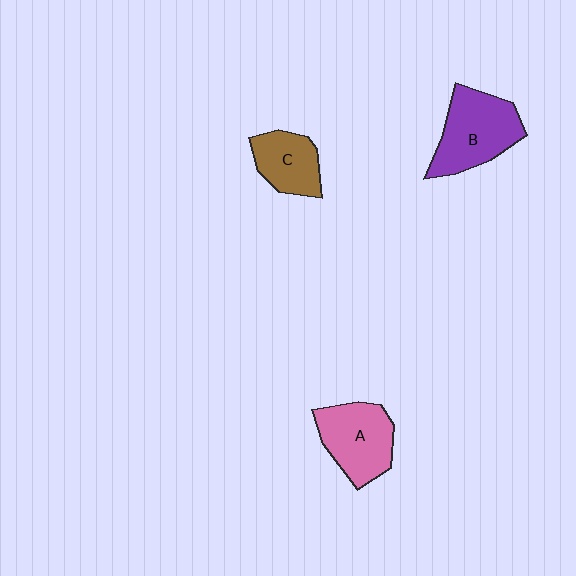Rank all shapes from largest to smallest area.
From largest to smallest: B (purple), A (pink), C (brown).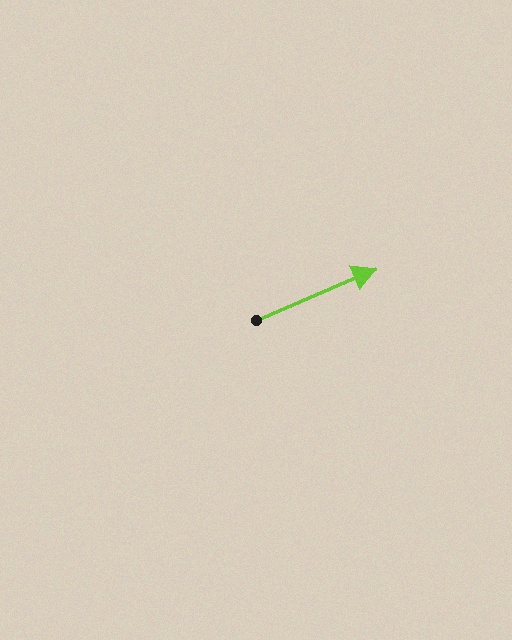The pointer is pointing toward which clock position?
Roughly 2 o'clock.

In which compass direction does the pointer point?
Northeast.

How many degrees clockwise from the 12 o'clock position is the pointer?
Approximately 67 degrees.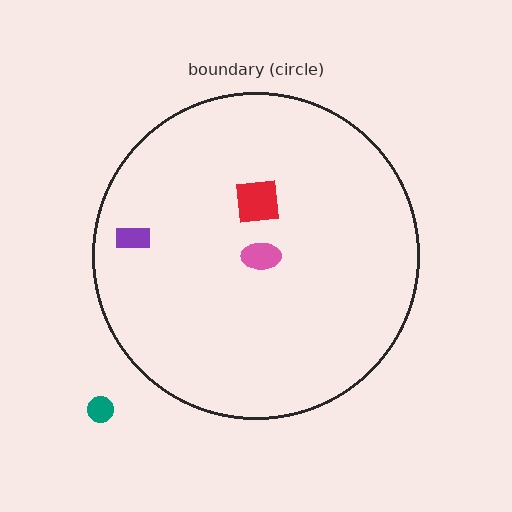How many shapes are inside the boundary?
3 inside, 1 outside.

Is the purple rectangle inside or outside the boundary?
Inside.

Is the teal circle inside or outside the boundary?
Outside.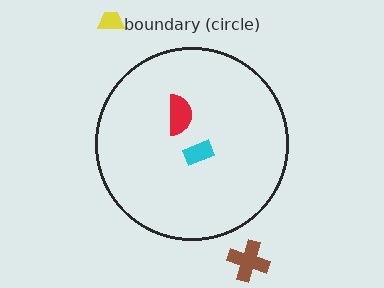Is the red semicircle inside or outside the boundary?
Inside.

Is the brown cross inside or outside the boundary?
Outside.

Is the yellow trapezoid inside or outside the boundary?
Outside.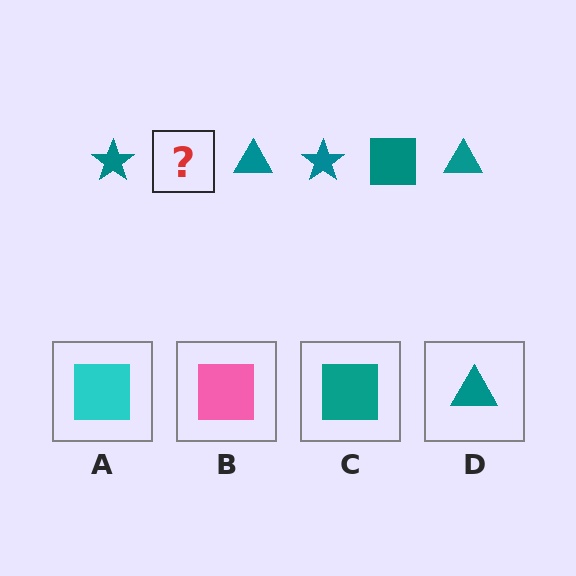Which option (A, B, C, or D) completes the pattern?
C.